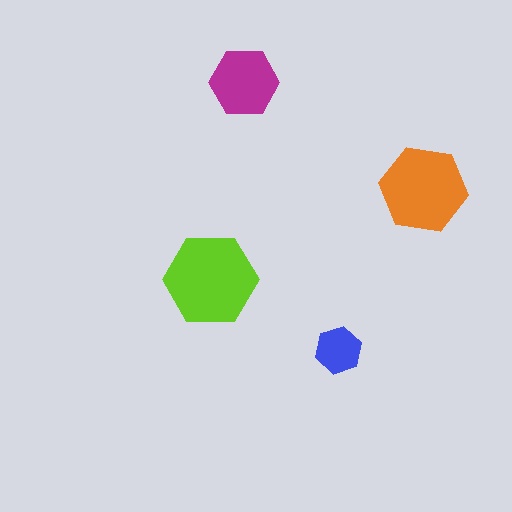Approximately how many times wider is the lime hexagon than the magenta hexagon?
About 1.5 times wider.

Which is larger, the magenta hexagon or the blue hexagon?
The magenta one.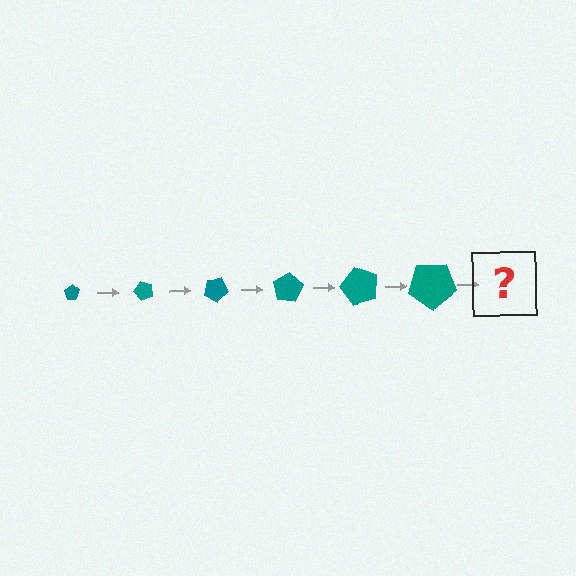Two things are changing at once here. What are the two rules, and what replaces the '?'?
The two rules are that the pentagon grows larger each step and it rotates 50 degrees each step. The '?' should be a pentagon, larger than the previous one and rotated 300 degrees from the start.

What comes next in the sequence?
The next element should be a pentagon, larger than the previous one and rotated 300 degrees from the start.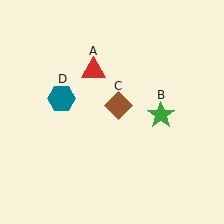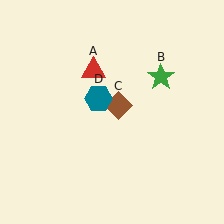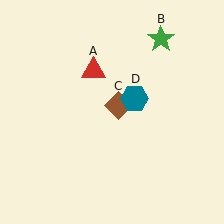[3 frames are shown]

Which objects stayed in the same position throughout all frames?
Red triangle (object A) and brown diamond (object C) remained stationary.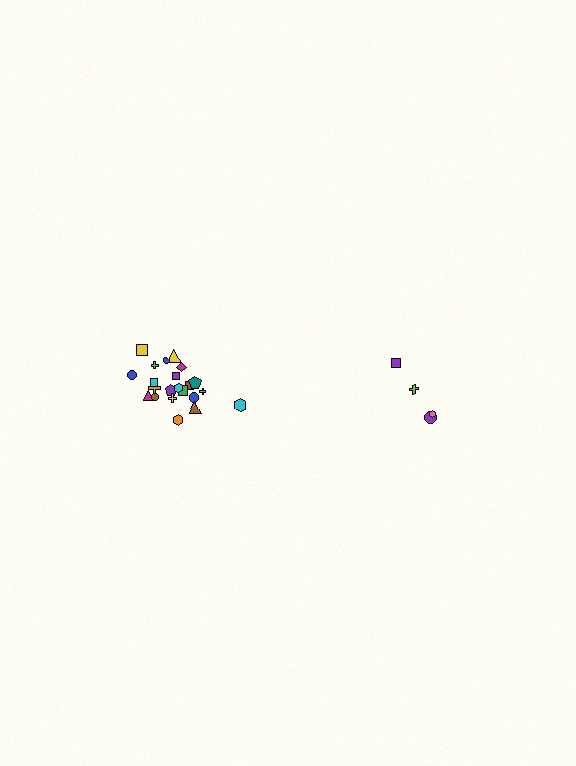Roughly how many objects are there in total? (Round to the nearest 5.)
Roughly 25 objects in total.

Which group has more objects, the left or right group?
The left group.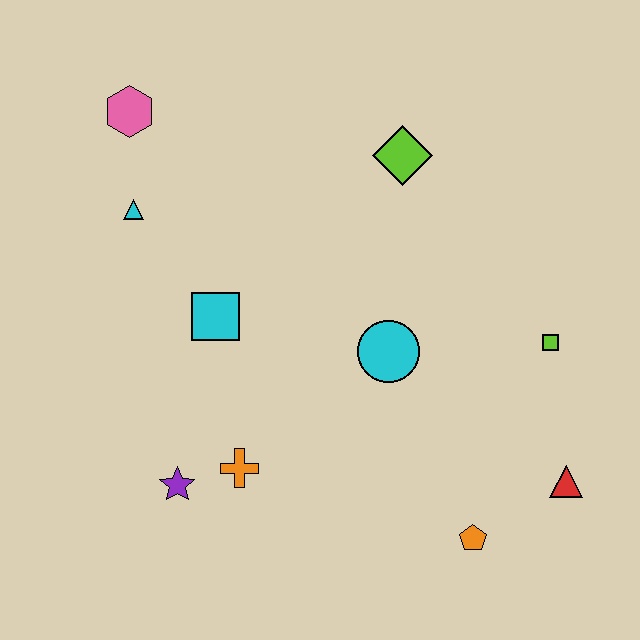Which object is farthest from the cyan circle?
The pink hexagon is farthest from the cyan circle.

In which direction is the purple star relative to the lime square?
The purple star is to the left of the lime square.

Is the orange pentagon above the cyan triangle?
No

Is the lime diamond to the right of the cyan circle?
Yes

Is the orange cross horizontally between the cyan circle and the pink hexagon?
Yes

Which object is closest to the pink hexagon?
The cyan triangle is closest to the pink hexagon.